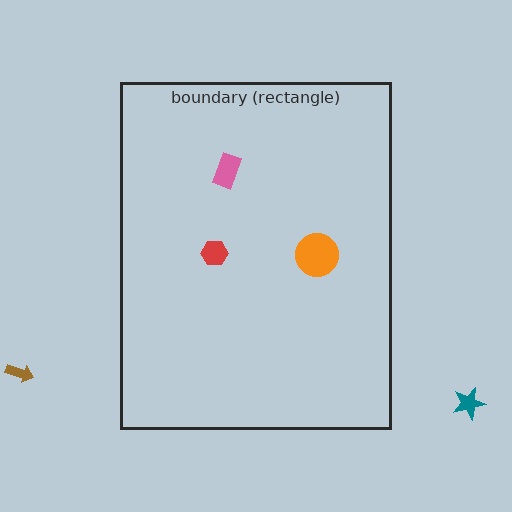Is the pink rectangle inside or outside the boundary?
Inside.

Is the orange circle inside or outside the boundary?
Inside.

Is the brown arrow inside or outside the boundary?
Outside.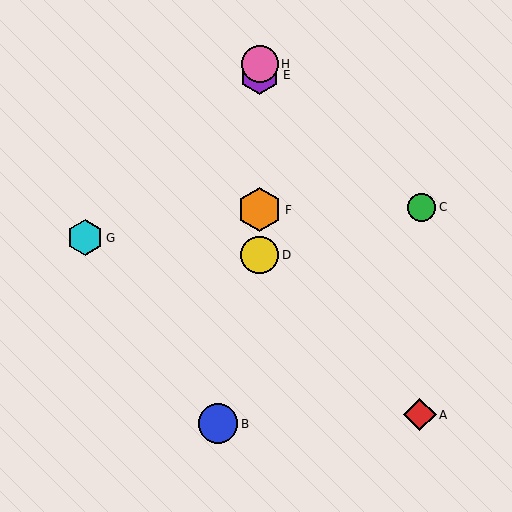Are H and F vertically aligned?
Yes, both are at x≈260.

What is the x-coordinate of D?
Object D is at x≈260.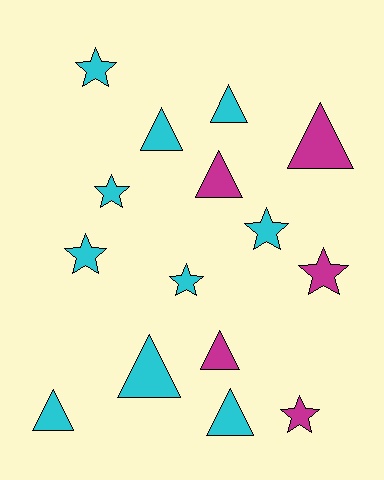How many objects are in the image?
There are 15 objects.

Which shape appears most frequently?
Triangle, with 8 objects.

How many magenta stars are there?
There are 2 magenta stars.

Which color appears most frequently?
Cyan, with 10 objects.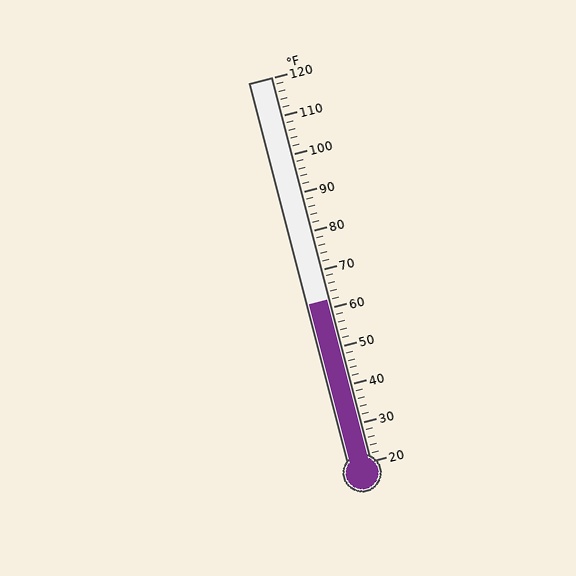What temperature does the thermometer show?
The thermometer shows approximately 62°F.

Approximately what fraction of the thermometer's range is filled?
The thermometer is filled to approximately 40% of its range.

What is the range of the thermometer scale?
The thermometer scale ranges from 20°F to 120°F.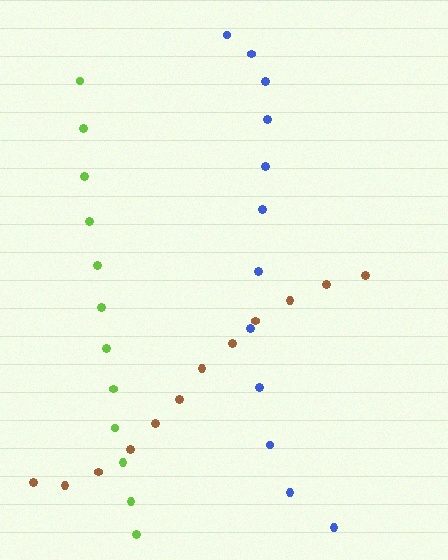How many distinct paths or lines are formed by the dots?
There are 3 distinct paths.